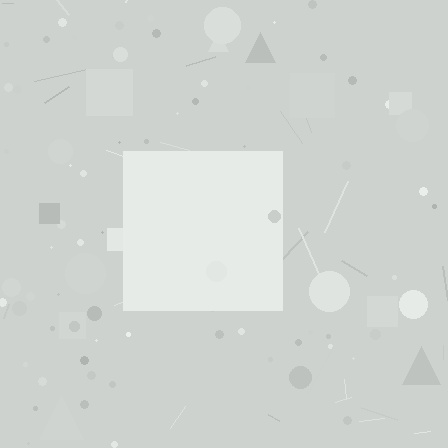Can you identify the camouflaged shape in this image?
The camouflaged shape is a square.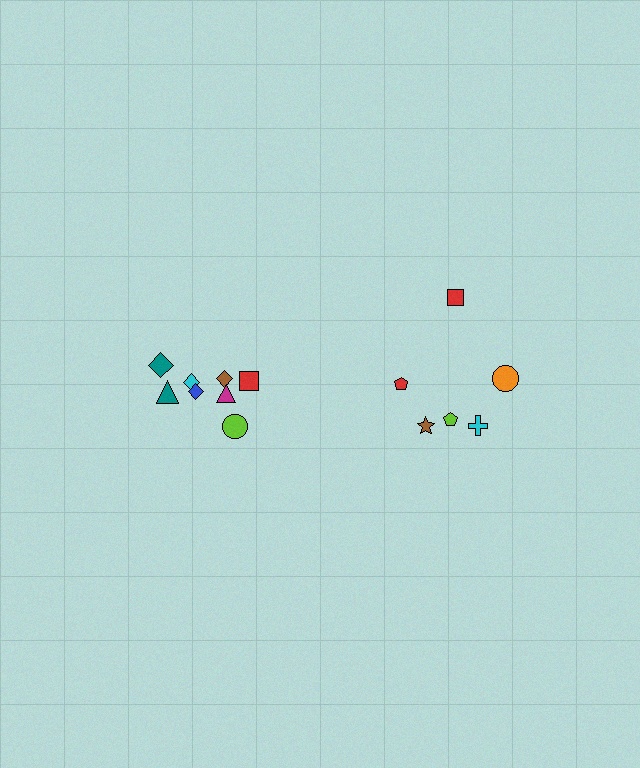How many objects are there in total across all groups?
There are 14 objects.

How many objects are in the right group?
There are 6 objects.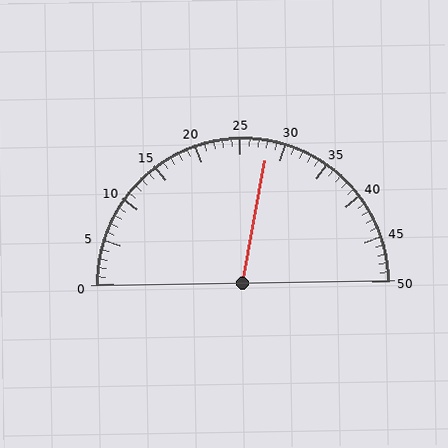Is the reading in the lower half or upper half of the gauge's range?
The reading is in the upper half of the range (0 to 50).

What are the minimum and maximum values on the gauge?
The gauge ranges from 0 to 50.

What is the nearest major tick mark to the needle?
The nearest major tick mark is 30.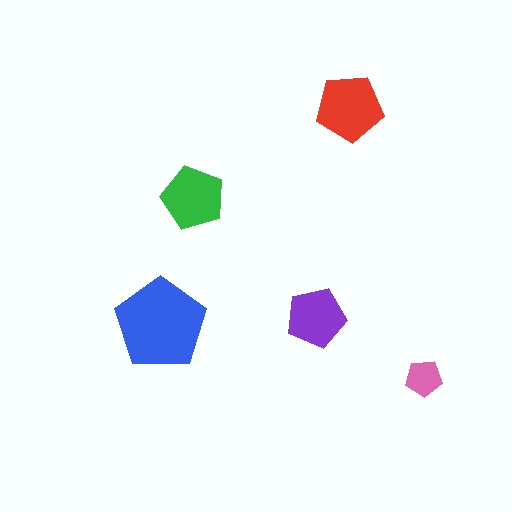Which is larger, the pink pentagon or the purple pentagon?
The purple one.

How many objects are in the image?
There are 5 objects in the image.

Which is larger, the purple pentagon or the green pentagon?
The green one.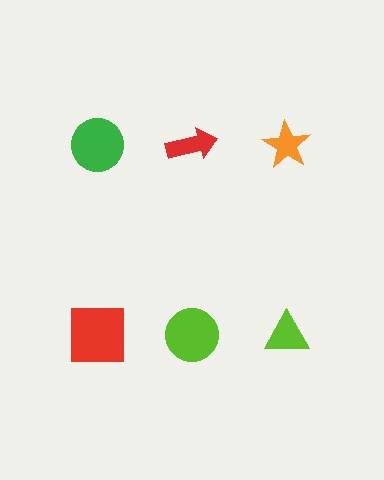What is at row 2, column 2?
A lime circle.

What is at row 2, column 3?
A lime triangle.